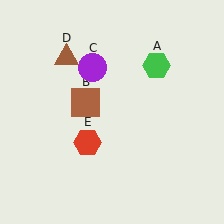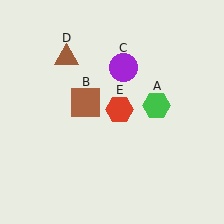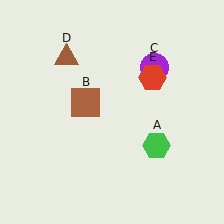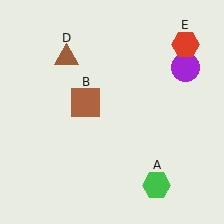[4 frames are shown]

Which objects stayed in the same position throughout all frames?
Brown square (object B) and brown triangle (object D) remained stationary.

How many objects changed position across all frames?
3 objects changed position: green hexagon (object A), purple circle (object C), red hexagon (object E).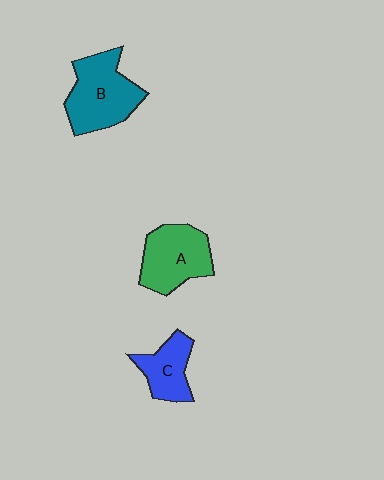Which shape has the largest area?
Shape B (teal).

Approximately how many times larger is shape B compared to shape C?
Approximately 1.6 times.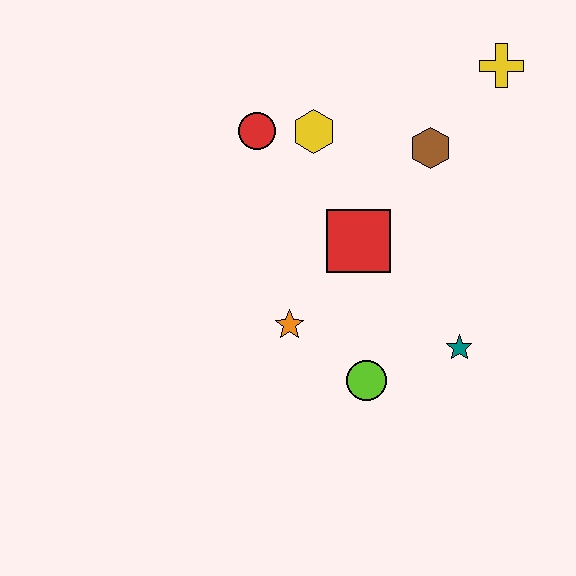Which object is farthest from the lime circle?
The yellow cross is farthest from the lime circle.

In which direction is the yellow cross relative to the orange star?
The yellow cross is above the orange star.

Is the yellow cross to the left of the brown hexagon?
No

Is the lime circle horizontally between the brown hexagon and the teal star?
No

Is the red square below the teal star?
No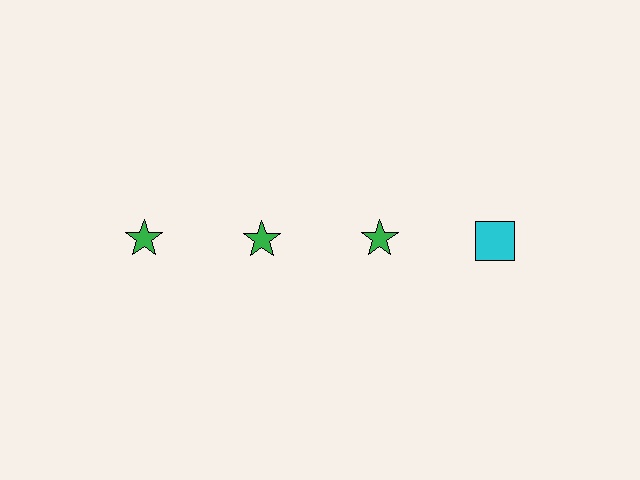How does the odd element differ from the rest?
It differs in both color (cyan instead of green) and shape (square instead of star).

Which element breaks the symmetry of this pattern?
The cyan square in the top row, second from right column breaks the symmetry. All other shapes are green stars.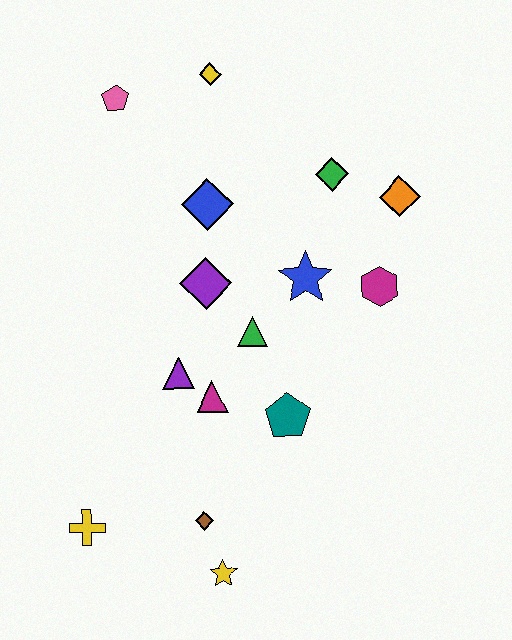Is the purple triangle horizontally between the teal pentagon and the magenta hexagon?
No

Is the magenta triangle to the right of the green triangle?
No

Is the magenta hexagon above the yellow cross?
Yes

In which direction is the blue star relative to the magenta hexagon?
The blue star is to the left of the magenta hexagon.